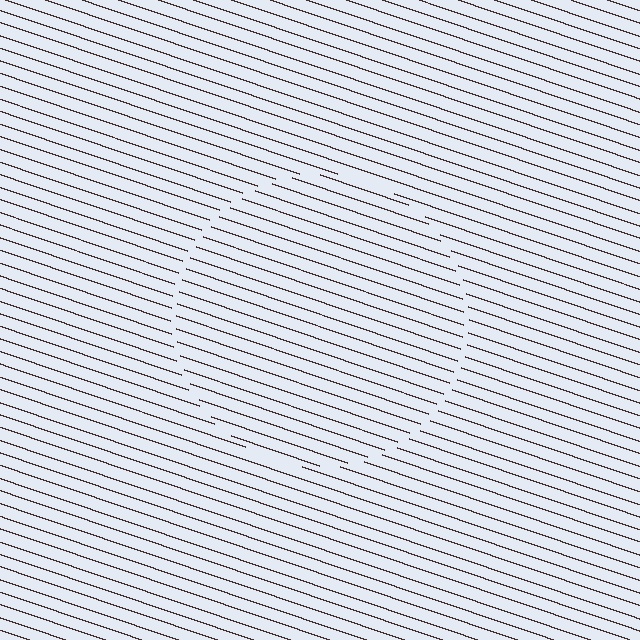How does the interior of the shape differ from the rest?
The interior of the shape contains the same grating, shifted by half a period — the contour is defined by the phase discontinuity where line-ends from the inner and outer gratings abut.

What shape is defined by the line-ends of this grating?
An illusory circle. The interior of the shape contains the same grating, shifted by half a period — the contour is defined by the phase discontinuity where line-ends from the inner and outer gratings abut.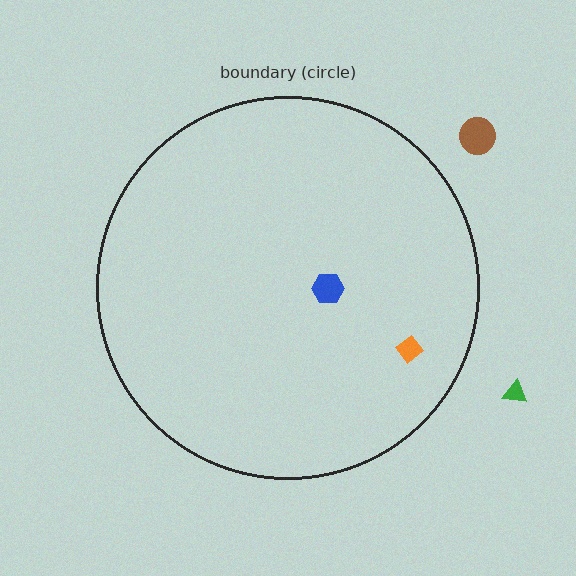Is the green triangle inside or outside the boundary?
Outside.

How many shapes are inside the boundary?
2 inside, 2 outside.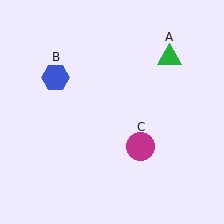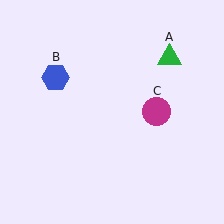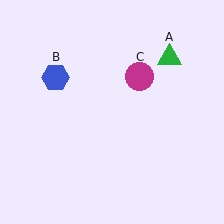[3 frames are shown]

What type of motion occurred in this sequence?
The magenta circle (object C) rotated counterclockwise around the center of the scene.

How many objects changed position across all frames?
1 object changed position: magenta circle (object C).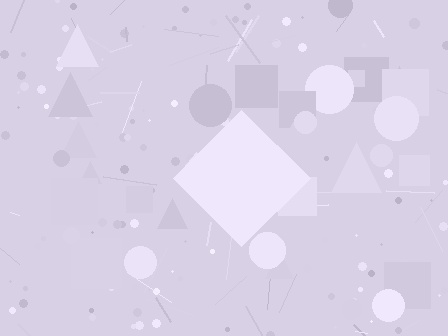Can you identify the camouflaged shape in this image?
The camouflaged shape is a diamond.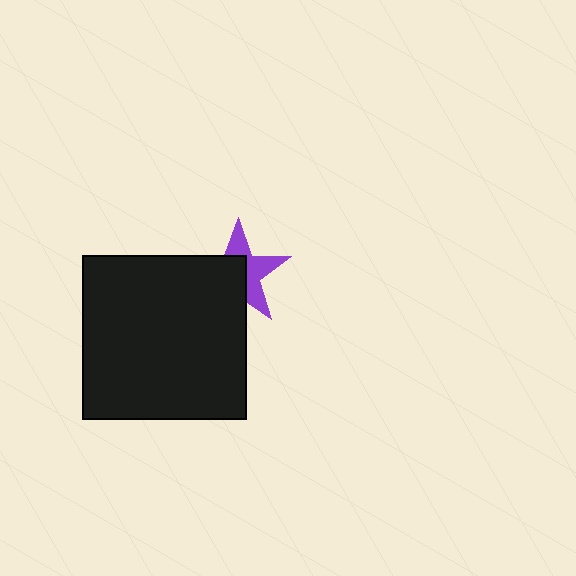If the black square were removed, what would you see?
You would see the complete purple star.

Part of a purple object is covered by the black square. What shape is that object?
It is a star.